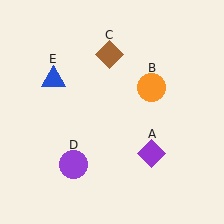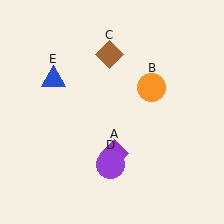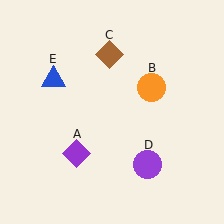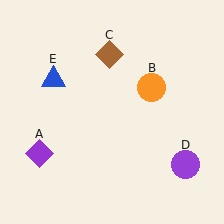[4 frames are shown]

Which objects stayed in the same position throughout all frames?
Orange circle (object B) and brown diamond (object C) and blue triangle (object E) remained stationary.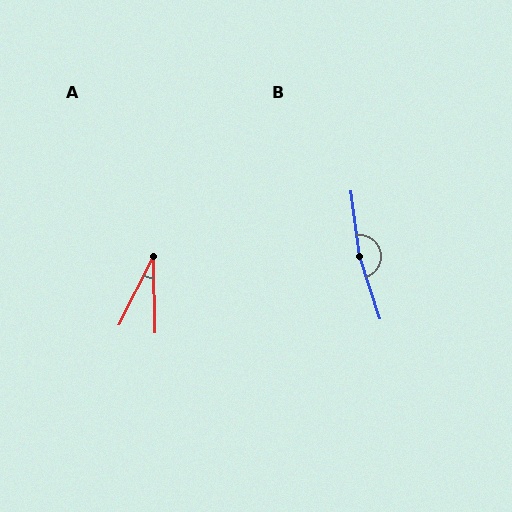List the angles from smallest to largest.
A (28°), B (169°).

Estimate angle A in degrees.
Approximately 28 degrees.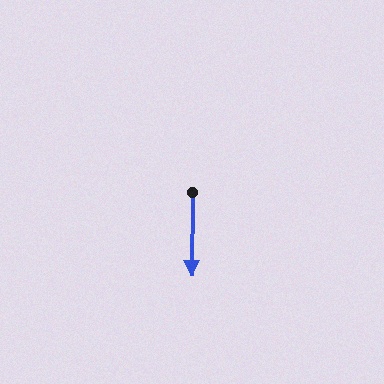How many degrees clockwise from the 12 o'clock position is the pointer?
Approximately 180 degrees.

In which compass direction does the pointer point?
South.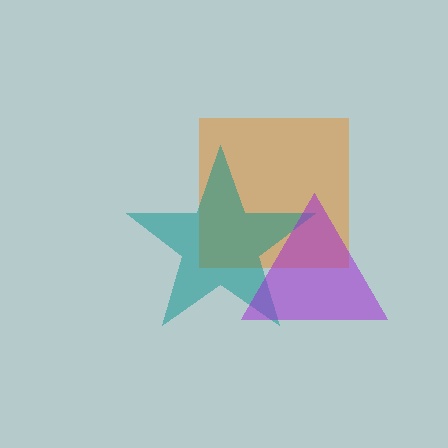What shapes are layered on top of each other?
The layered shapes are: an orange square, a teal star, a purple triangle.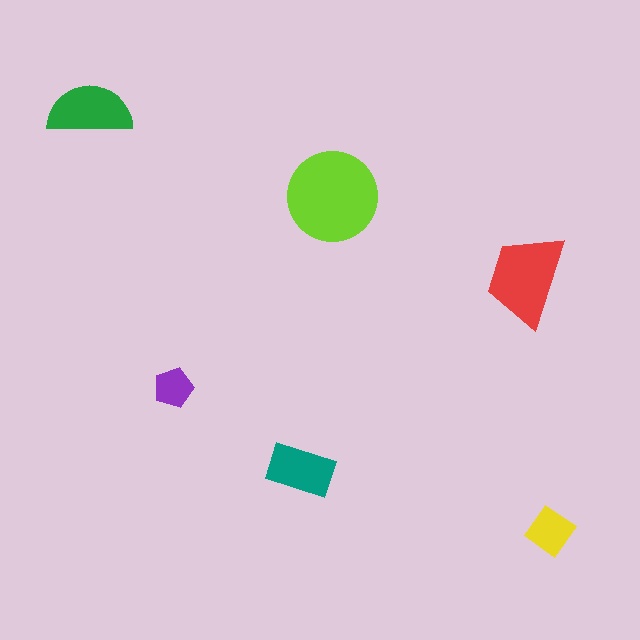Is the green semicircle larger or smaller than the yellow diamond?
Larger.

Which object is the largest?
The lime circle.